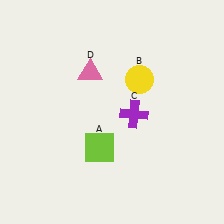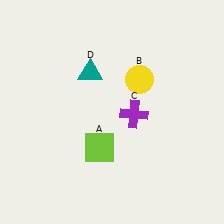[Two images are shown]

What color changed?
The triangle (D) changed from pink in Image 1 to teal in Image 2.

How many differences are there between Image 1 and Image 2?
There is 1 difference between the two images.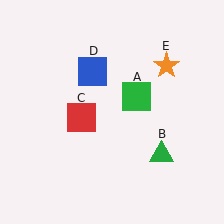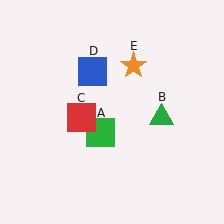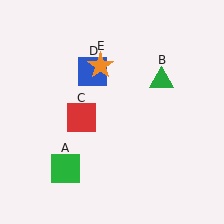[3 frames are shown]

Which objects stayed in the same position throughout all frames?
Red square (object C) and blue square (object D) remained stationary.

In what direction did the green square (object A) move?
The green square (object A) moved down and to the left.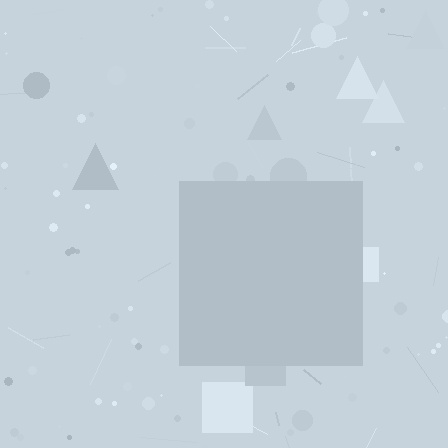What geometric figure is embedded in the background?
A square is embedded in the background.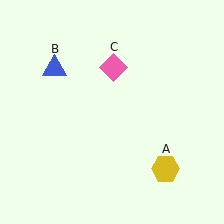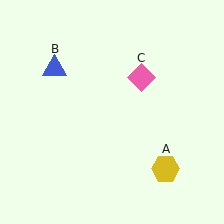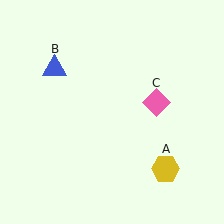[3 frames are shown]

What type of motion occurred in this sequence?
The pink diamond (object C) rotated clockwise around the center of the scene.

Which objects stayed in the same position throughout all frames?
Yellow hexagon (object A) and blue triangle (object B) remained stationary.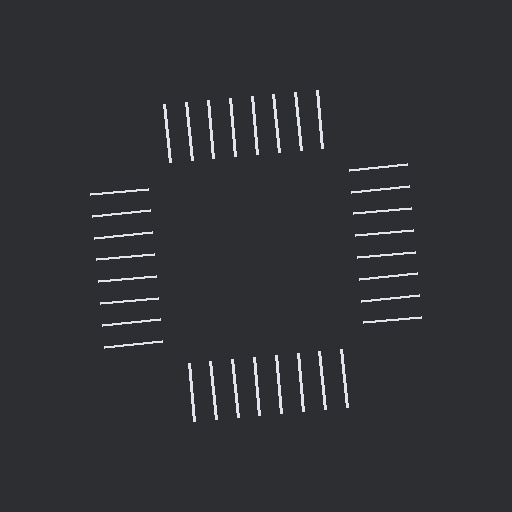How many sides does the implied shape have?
4 sides — the line-ends trace a square.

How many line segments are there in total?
32 — 8 along each of the 4 edges.